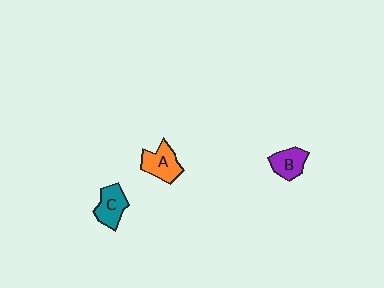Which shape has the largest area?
Shape A (orange).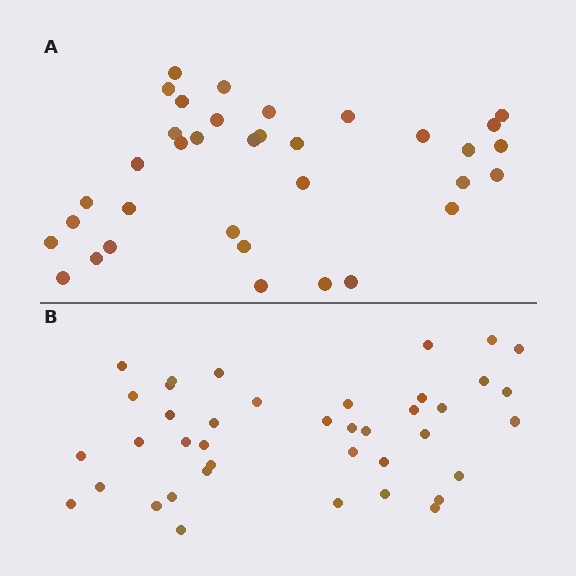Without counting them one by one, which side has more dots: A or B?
Region B (the bottom region) has more dots.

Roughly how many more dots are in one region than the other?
Region B has about 5 more dots than region A.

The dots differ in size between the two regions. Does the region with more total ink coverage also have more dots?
No. Region A has more total ink coverage because its dots are larger, but region B actually contains more individual dots. Total area can be misleading — the number of items is what matters here.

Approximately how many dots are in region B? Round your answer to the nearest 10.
About 40 dots.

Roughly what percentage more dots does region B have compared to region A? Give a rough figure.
About 15% more.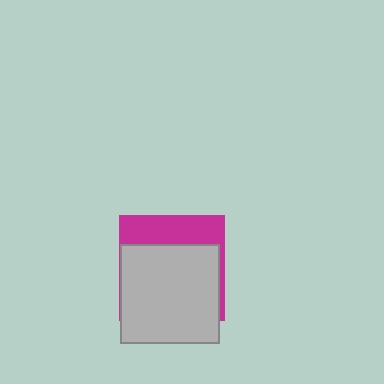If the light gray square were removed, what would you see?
You would see the complete magenta square.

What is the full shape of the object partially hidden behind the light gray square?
The partially hidden object is a magenta square.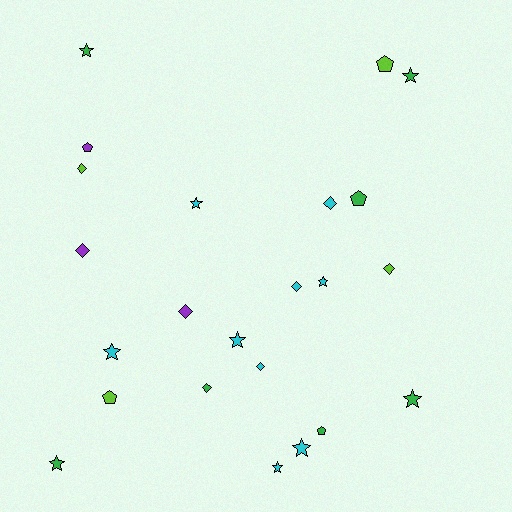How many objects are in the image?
There are 23 objects.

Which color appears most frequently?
Cyan, with 9 objects.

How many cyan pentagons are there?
There are no cyan pentagons.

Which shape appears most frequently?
Star, with 10 objects.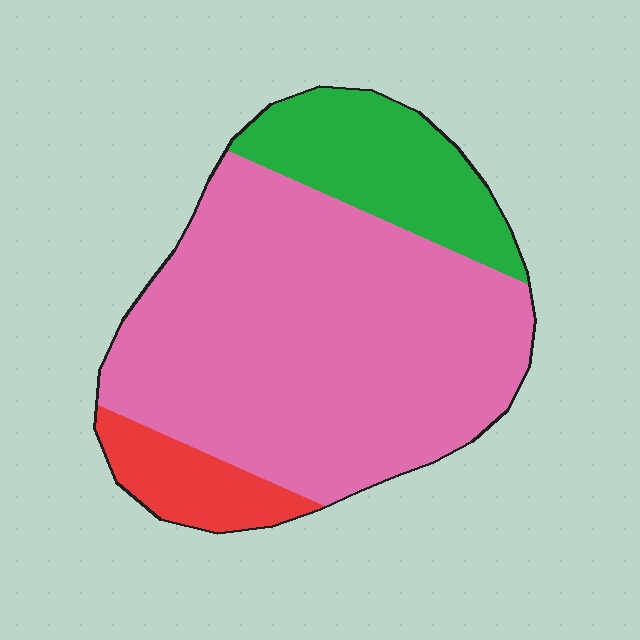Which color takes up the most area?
Pink, at roughly 70%.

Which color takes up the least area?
Red, at roughly 10%.